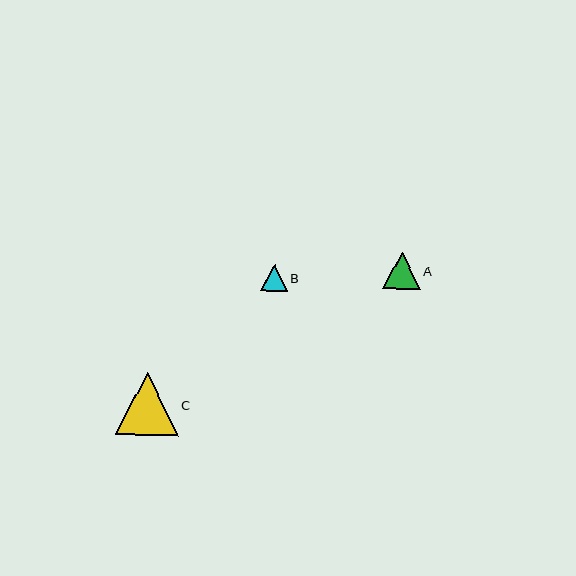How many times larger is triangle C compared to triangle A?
Triangle C is approximately 1.7 times the size of triangle A.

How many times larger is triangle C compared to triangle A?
Triangle C is approximately 1.7 times the size of triangle A.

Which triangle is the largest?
Triangle C is the largest with a size of approximately 63 pixels.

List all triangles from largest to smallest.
From largest to smallest: C, A, B.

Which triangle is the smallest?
Triangle B is the smallest with a size of approximately 27 pixels.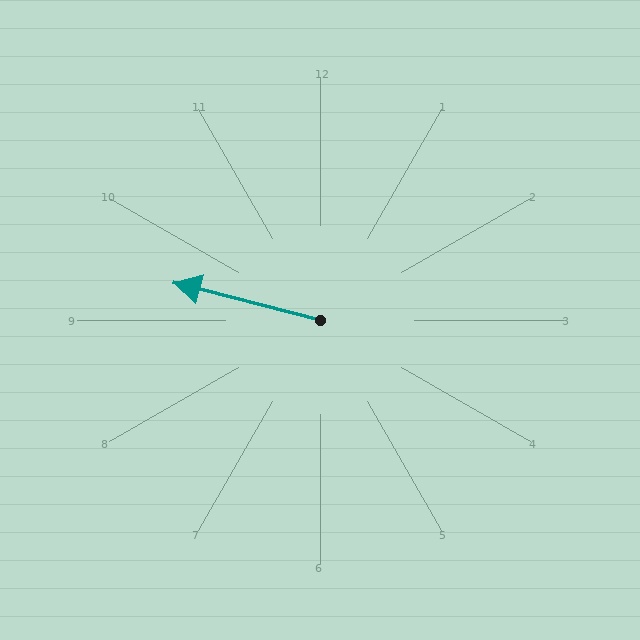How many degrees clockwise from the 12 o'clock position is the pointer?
Approximately 284 degrees.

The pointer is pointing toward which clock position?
Roughly 9 o'clock.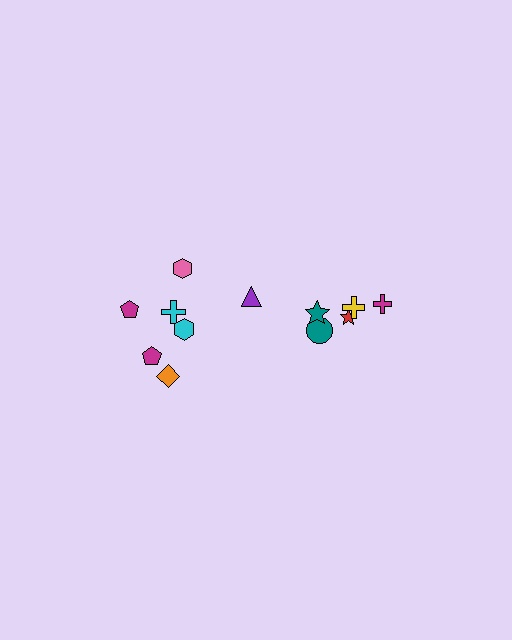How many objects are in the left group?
There are 7 objects.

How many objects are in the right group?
There are 5 objects.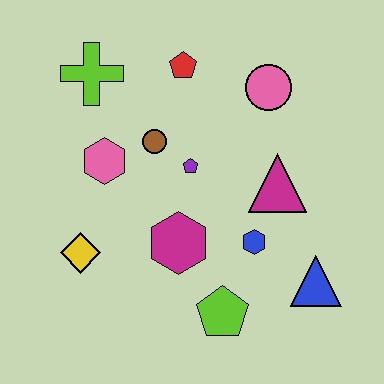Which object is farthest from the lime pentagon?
The lime cross is farthest from the lime pentagon.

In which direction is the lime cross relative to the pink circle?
The lime cross is to the left of the pink circle.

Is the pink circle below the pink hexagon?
No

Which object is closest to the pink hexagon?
The brown circle is closest to the pink hexagon.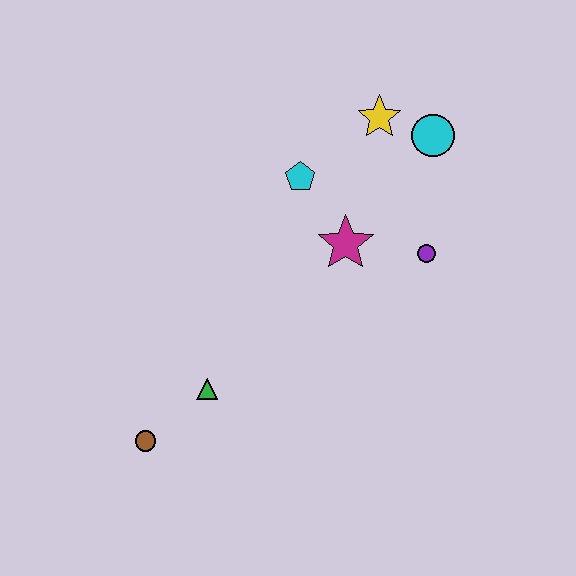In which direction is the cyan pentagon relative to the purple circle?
The cyan pentagon is to the left of the purple circle.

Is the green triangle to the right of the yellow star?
No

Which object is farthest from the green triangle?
The cyan circle is farthest from the green triangle.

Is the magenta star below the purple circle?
No